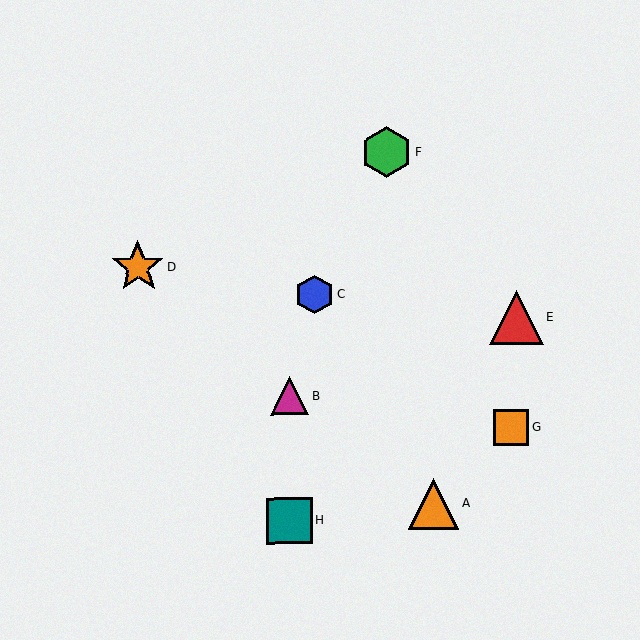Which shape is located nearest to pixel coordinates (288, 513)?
The teal square (labeled H) at (289, 521) is nearest to that location.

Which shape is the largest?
The red triangle (labeled E) is the largest.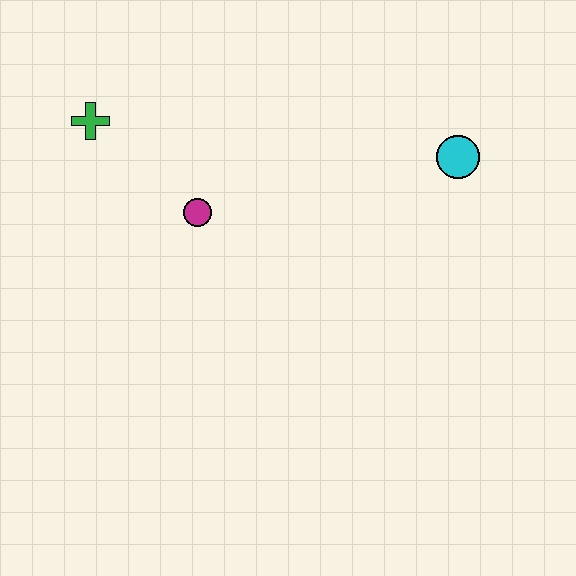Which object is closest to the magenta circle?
The green cross is closest to the magenta circle.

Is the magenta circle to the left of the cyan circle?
Yes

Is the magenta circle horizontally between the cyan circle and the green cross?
Yes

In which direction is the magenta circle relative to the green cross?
The magenta circle is to the right of the green cross.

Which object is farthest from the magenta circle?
The cyan circle is farthest from the magenta circle.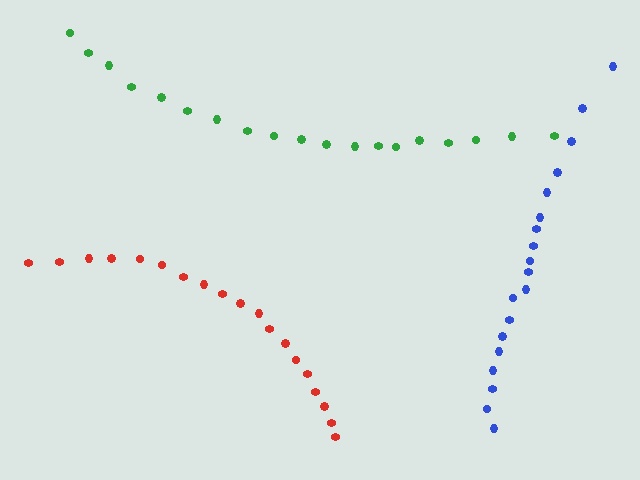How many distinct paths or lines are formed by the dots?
There are 3 distinct paths.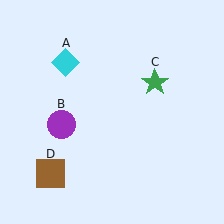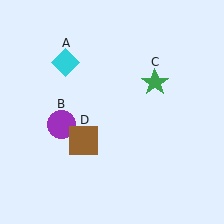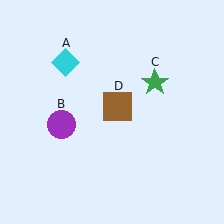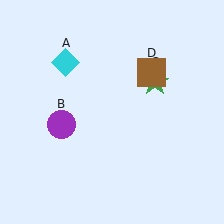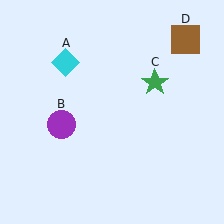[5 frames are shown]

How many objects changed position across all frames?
1 object changed position: brown square (object D).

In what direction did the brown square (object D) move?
The brown square (object D) moved up and to the right.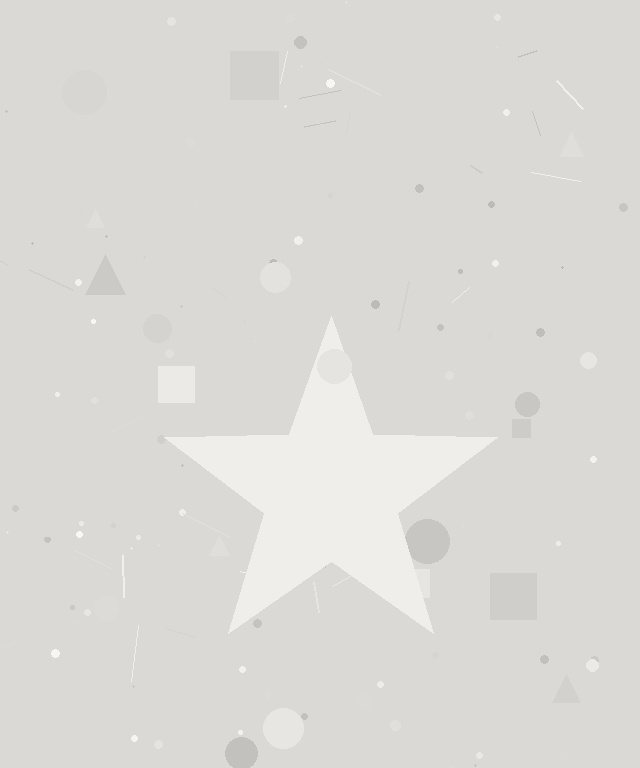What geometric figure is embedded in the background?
A star is embedded in the background.